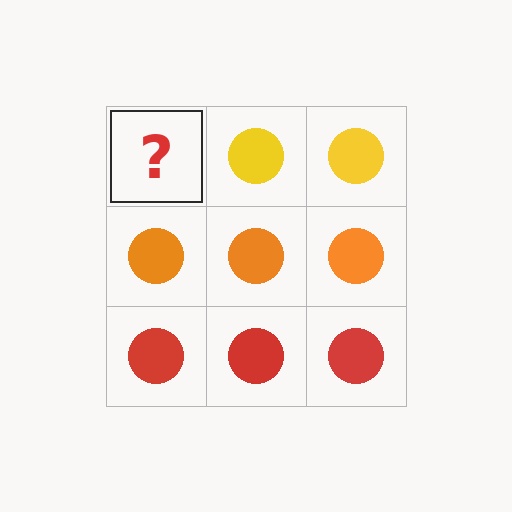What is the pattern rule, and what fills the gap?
The rule is that each row has a consistent color. The gap should be filled with a yellow circle.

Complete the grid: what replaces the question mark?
The question mark should be replaced with a yellow circle.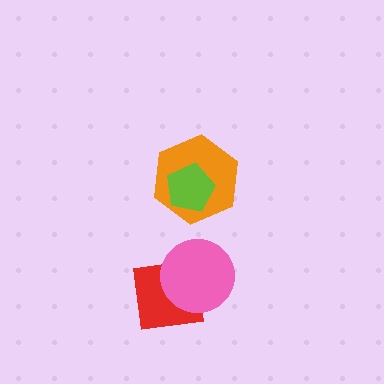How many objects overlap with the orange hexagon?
1 object overlaps with the orange hexagon.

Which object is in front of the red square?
The pink circle is in front of the red square.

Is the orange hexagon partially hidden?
Yes, it is partially covered by another shape.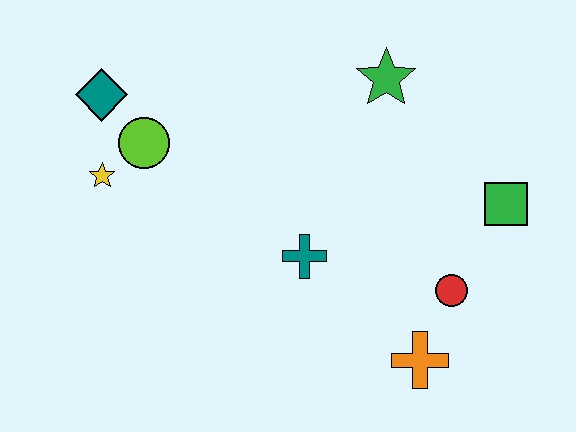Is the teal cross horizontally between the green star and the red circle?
No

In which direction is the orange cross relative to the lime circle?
The orange cross is to the right of the lime circle.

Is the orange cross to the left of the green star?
No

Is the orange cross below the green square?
Yes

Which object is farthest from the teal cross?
The teal diamond is farthest from the teal cross.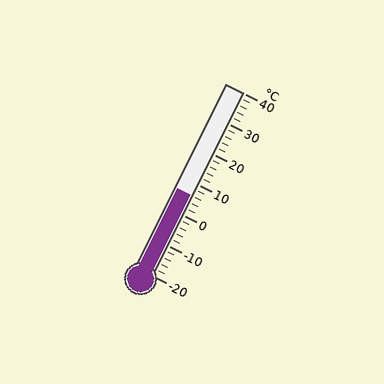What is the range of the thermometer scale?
The thermometer scale ranges from -20°C to 40°C.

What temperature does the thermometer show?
The thermometer shows approximately 6°C.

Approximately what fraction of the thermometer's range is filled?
The thermometer is filled to approximately 45% of its range.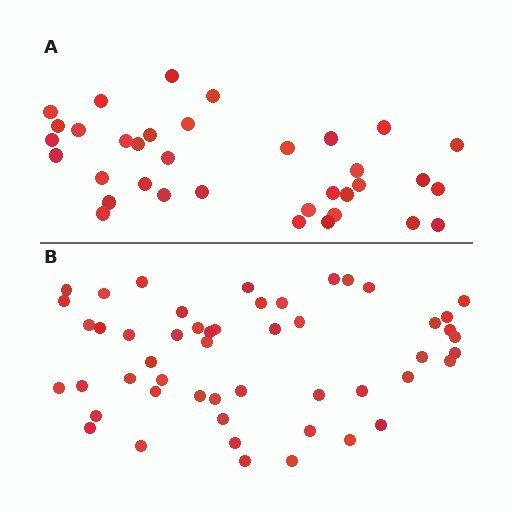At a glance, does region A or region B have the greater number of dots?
Region B (the bottom region) has more dots.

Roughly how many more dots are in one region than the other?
Region B has approximately 15 more dots than region A.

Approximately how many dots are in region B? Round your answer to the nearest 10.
About 50 dots. (The exact count is 51, which rounds to 50.)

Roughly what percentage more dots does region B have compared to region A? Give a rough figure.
About 45% more.